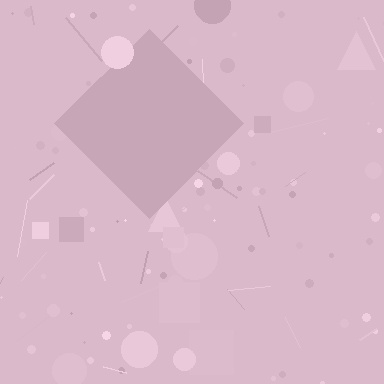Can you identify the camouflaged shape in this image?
The camouflaged shape is a diamond.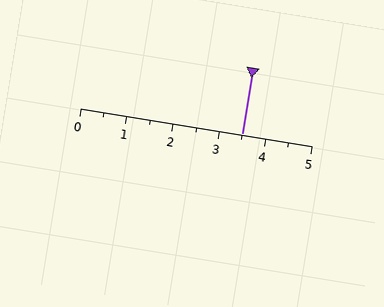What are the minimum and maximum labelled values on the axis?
The axis runs from 0 to 5.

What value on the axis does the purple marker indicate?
The marker indicates approximately 3.5.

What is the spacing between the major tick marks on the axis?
The major ticks are spaced 1 apart.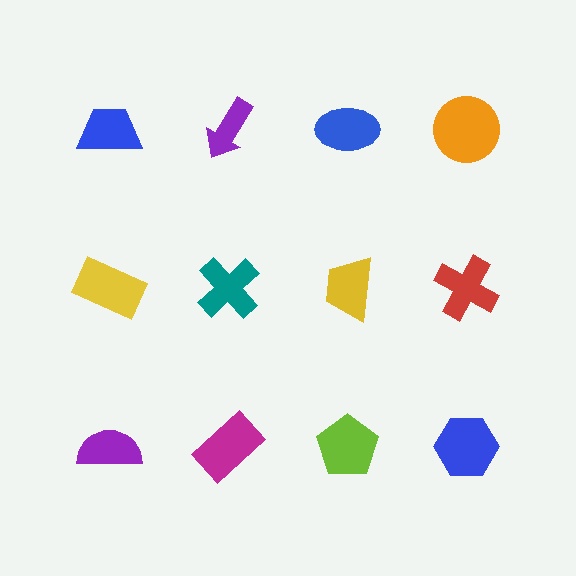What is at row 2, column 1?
A yellow rectangle.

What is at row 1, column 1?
A blue trapezoid.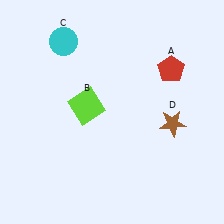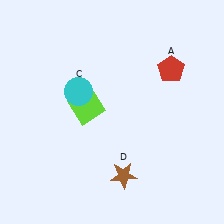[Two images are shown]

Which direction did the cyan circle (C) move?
The cyan circle (C) moved down.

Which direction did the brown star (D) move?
The brown star (D) moved down.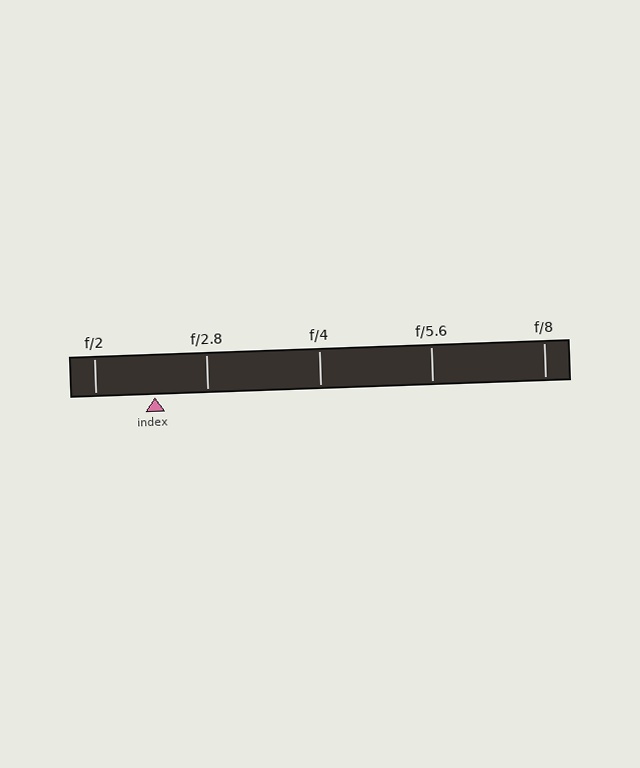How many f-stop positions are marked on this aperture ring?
There are 5 f-stop positions marked.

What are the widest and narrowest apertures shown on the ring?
The widest aperture shown is f/2 and the narrowest is f/8.